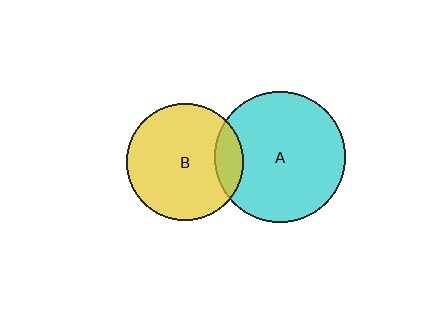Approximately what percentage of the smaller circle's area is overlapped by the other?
Approximately 15%.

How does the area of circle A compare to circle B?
Approximately 1.2 times.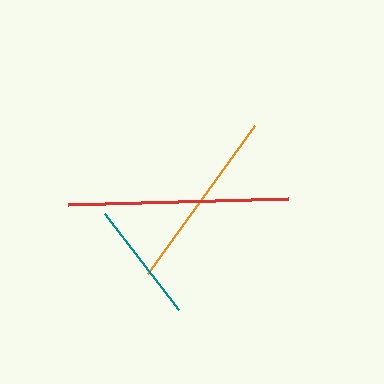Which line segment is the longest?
The red line is the longest at approximately 220 pixels.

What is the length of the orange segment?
The orange segment is approximately 183 pixels long.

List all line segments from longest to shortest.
From longest to shortest: red, orange, teal.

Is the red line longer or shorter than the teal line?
The red line is longer than the teal line.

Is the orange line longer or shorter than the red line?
The red line is longer than the orange line.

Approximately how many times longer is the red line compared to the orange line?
The red line is approximately 1.2 times the length of the orange line.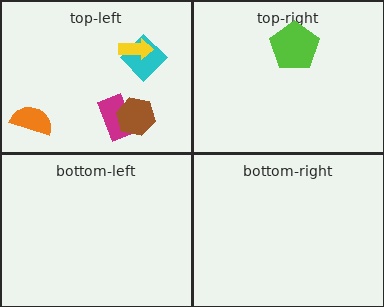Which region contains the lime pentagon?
The top-right region.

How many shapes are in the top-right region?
1.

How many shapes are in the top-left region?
5.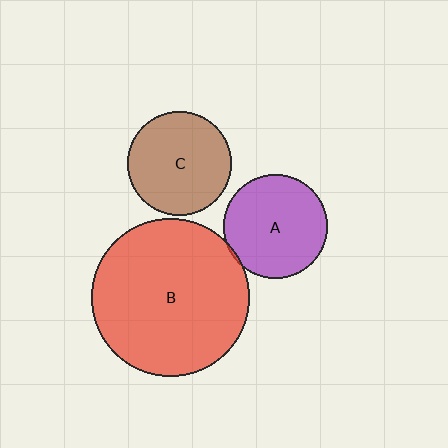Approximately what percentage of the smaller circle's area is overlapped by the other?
Approximately 5%.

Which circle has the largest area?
Circle B (red).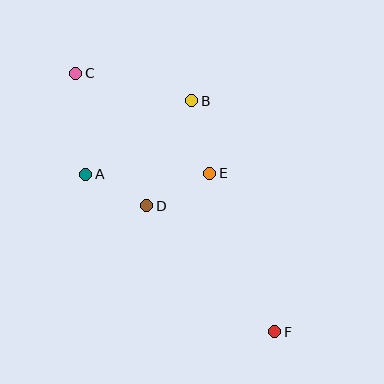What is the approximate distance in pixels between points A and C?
The distance between A and C is approximately 101 pixels.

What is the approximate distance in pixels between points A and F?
The distance between A and F is approximately 246 pixels.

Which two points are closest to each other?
Points A and D are closest to each other.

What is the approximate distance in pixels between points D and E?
The distance between D and E is approximately 71 pixels.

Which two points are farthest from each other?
Points C and F are farthest from each other.